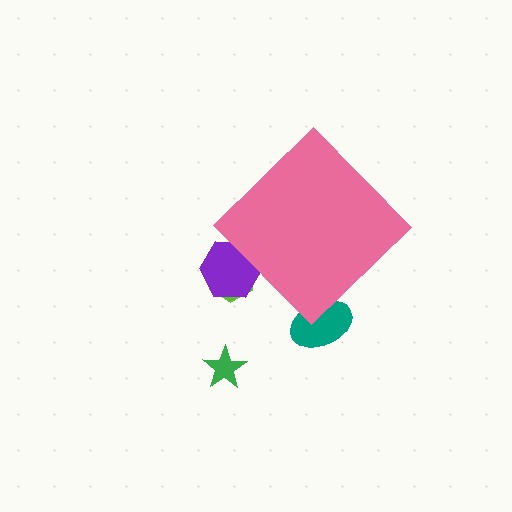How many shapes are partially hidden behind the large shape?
3 shapes are partially hidden.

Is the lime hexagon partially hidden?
Yes, the lime hexagon is partially hidden behind the pink diamond.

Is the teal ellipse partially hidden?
Yes, the teal ellipse is partially hidden behind the pink diamond.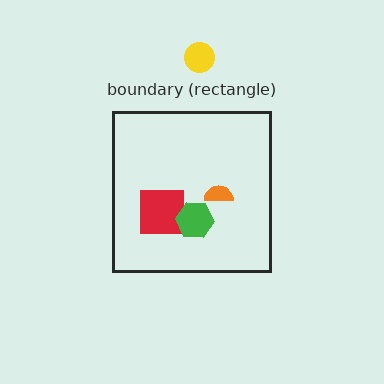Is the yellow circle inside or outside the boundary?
Outside.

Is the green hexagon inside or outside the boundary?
Inside.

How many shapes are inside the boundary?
3 inside, 1 outside.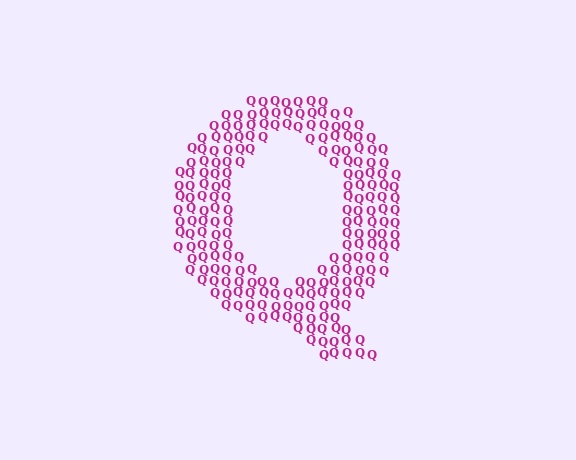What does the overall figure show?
The overall figure shows the letter Q.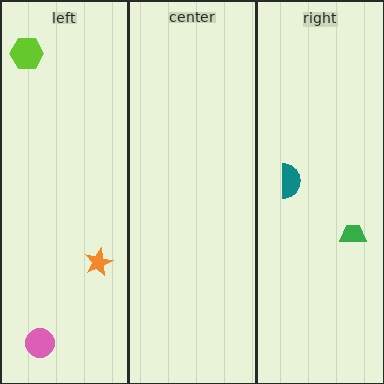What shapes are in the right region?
The teal semicircle, the green trapezoid.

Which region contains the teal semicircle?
The right region.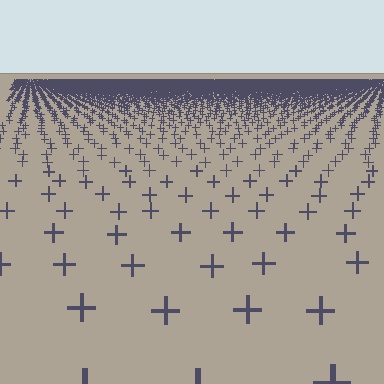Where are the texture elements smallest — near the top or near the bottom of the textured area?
Near the top.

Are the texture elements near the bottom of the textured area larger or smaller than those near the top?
Larger. Near the bottom, elements are closer to the viewer and appear at a bigger on-screen size.